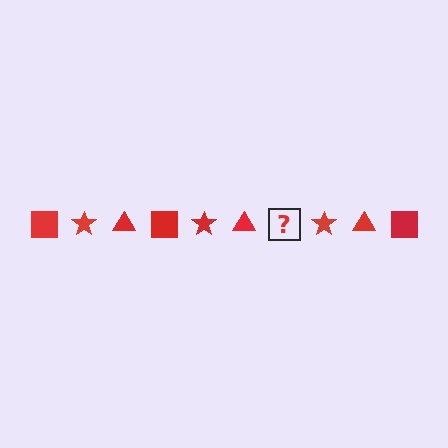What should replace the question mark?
The question mark should be replaced with a red square.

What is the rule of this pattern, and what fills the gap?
The rule is that the pattern cycles through square, star, triangle shapes in red. The gap should be filled with a red square.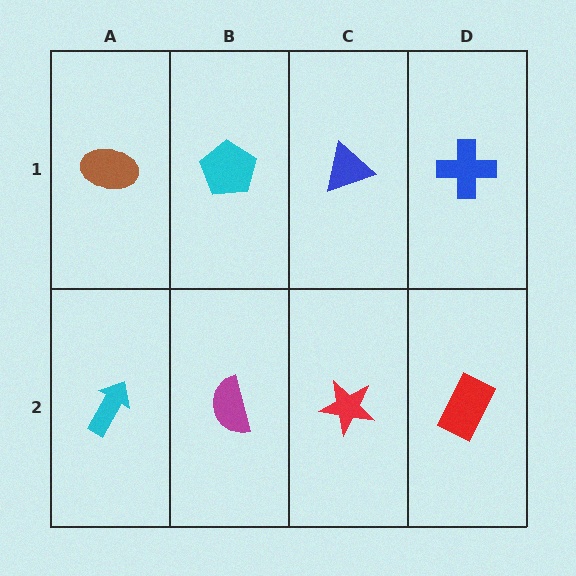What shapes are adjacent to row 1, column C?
A red star (row 2, column C), a cyan pentagon (row 1, column B), a blue cross (row 1, column D).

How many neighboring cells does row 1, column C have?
3.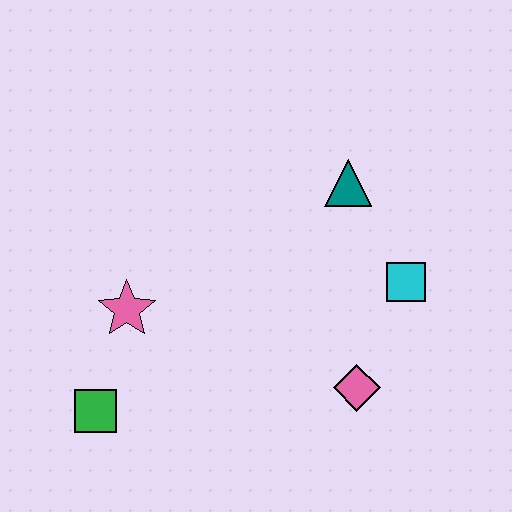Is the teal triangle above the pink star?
Yes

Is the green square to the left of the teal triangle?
Yes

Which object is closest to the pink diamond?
The cyan square is closest to the pink diamond.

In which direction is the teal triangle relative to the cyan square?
The teal triangle is above the cyan square.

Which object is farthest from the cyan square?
The green square is farthest from the cyan square.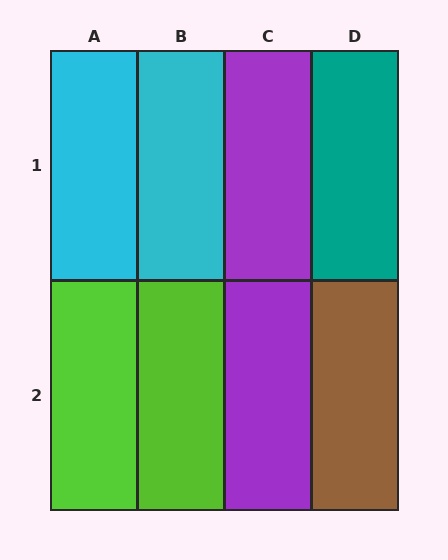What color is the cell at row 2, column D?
Brown.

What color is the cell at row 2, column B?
Lime.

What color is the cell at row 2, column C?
Purple.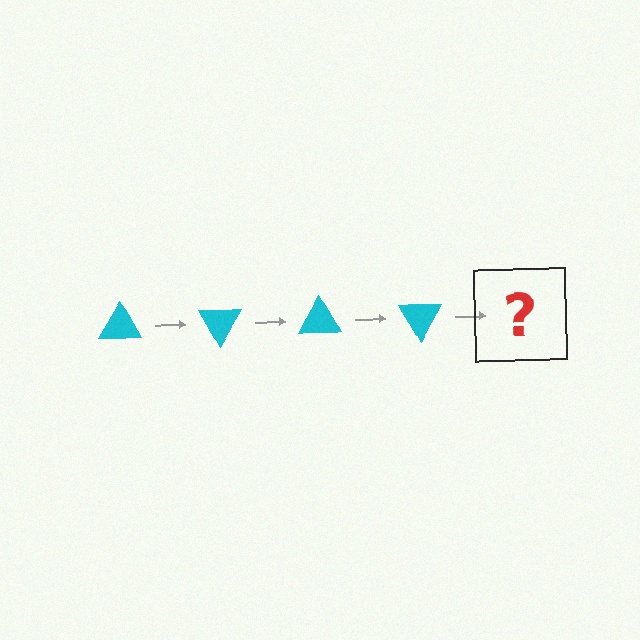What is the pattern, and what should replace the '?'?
The pattern is that the triangle rotates 60 degrees each step. The '?' should be a cyan triangle rotated 240 degrees.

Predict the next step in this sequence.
The next step is a cyan triangle rotated 240 degrees.